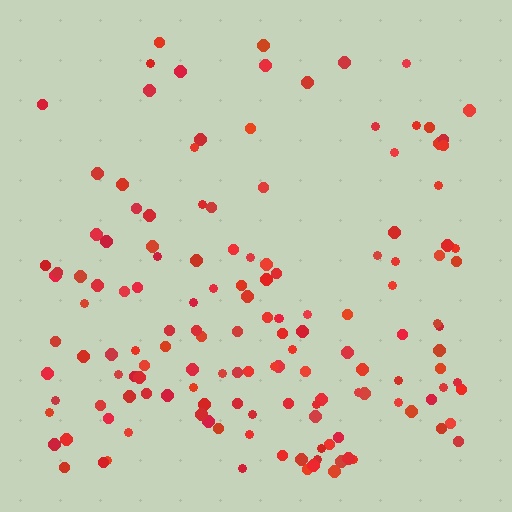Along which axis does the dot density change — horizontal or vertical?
Vertical.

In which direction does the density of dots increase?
From top to bottom, with the bottom side densest.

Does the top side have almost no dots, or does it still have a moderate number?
Still a moderate number, just noticeably fewer than the bottom.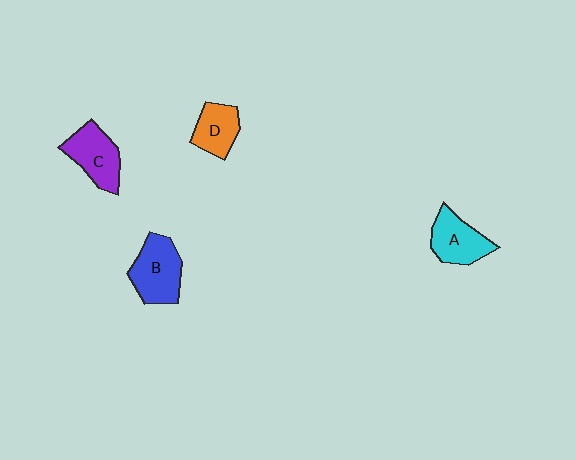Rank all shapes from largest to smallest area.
From largest to smallest: B (blue), C (purple), A (cyan), D (orange).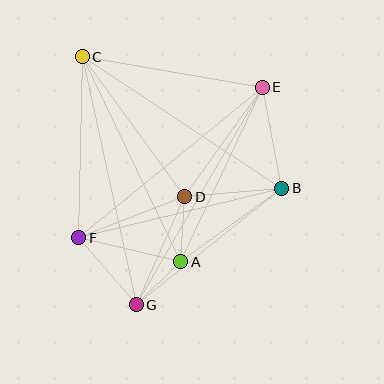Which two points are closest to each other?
Points A and G are closest to each other.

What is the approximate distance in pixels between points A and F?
The distance between A and F is approximately 105 pixels.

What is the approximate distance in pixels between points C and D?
The distance between C and D is approximately 173 pixels.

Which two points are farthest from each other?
Points C and G are farthest from each other.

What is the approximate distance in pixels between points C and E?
The distance between C and E is approximately 183 pixels.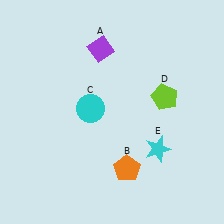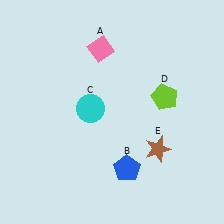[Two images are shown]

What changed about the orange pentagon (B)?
In Image 1, B is orange. In Image 2, it changed to blue.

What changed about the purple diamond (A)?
In Image 1, A is purple. In Image 2, it changed to pink.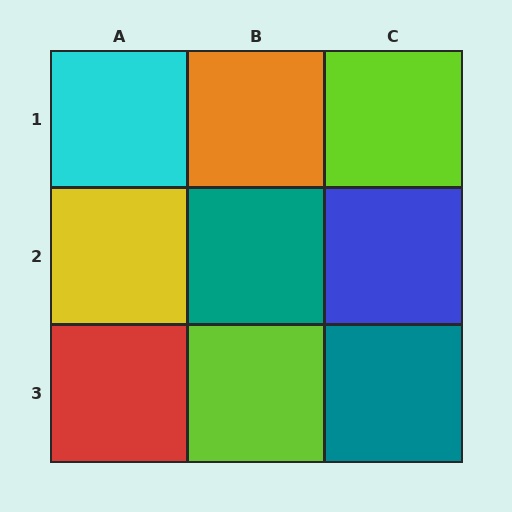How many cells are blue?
1 cell is blue.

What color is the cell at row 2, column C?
Blue.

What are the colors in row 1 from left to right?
Cyan, orange, lime.